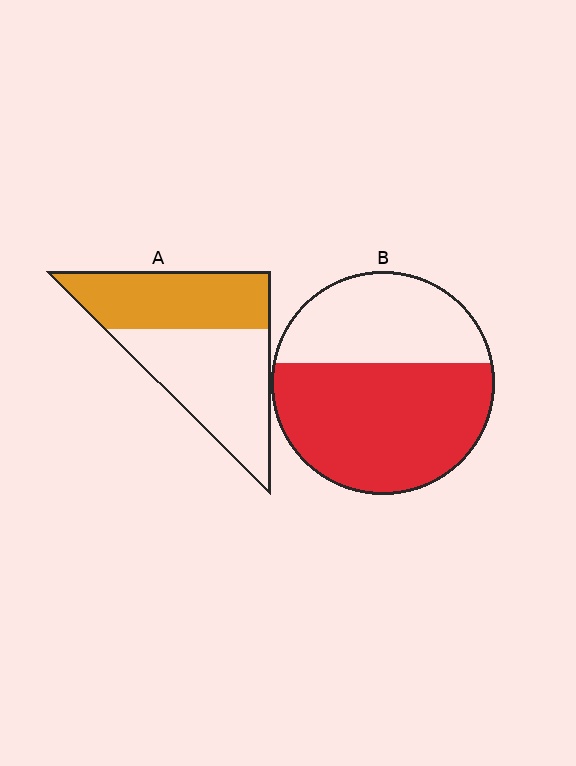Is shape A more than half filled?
No.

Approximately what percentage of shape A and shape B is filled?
A is approximately 45% and B is approximately 60%.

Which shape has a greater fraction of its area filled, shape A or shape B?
Shape B.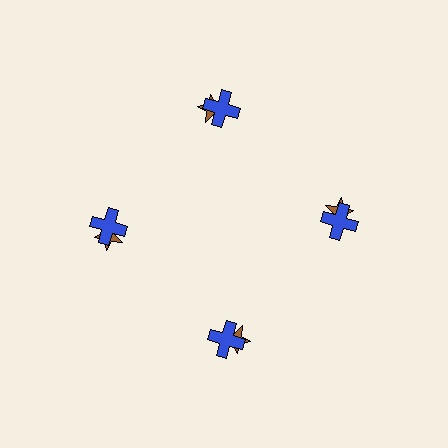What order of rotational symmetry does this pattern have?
This pattern has 4-fold rotational symmetry.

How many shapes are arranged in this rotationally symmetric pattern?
There are 8 shapes, arranged in 4 groups of 2.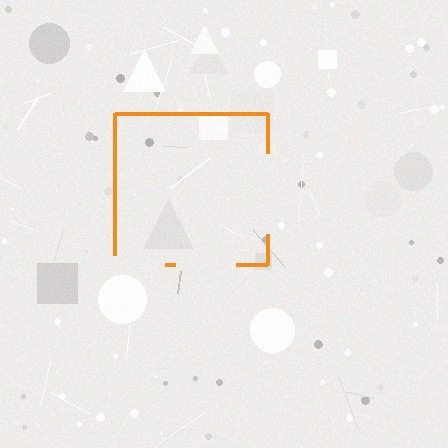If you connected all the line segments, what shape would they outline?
They would outline a square.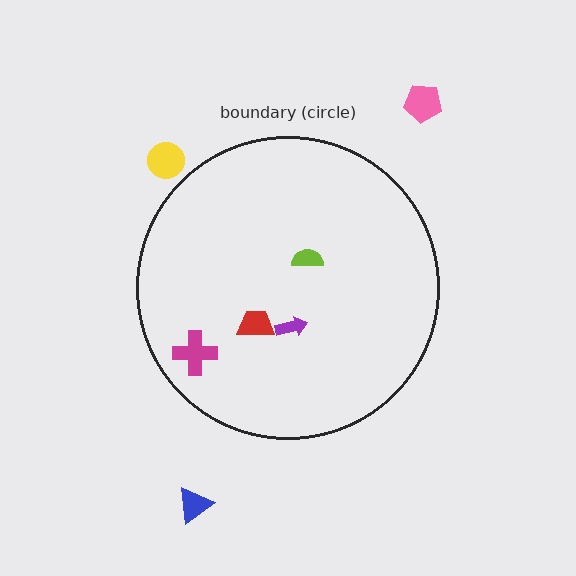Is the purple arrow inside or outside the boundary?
Inside.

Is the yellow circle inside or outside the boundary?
Outside.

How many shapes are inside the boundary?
4 inside, 3 outside.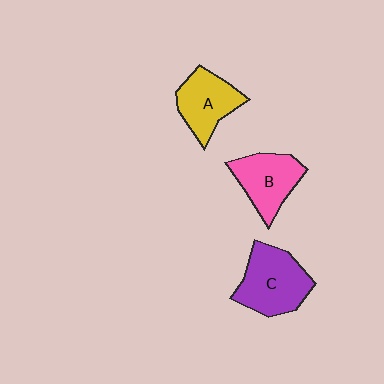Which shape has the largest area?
Shape C (purple).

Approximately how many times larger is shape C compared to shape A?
Approximately 1.3 times.